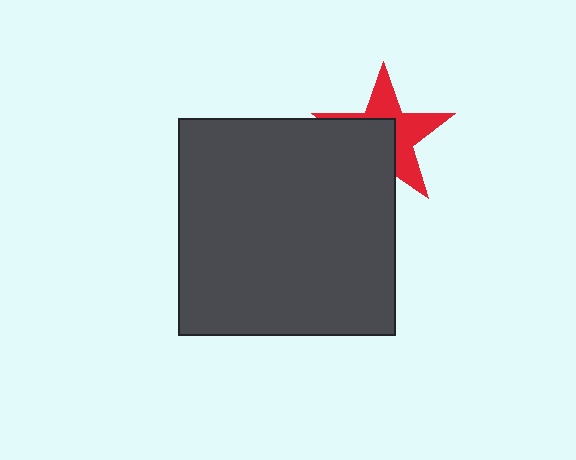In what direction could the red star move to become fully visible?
The red star could move toward the upper-right. That would shift it out from behind the dark gray square entirely.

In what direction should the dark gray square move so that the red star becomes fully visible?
The dark gray square should move toward the lower-left. That is the shortest direction to clear the overlap and leave the red star fully visible.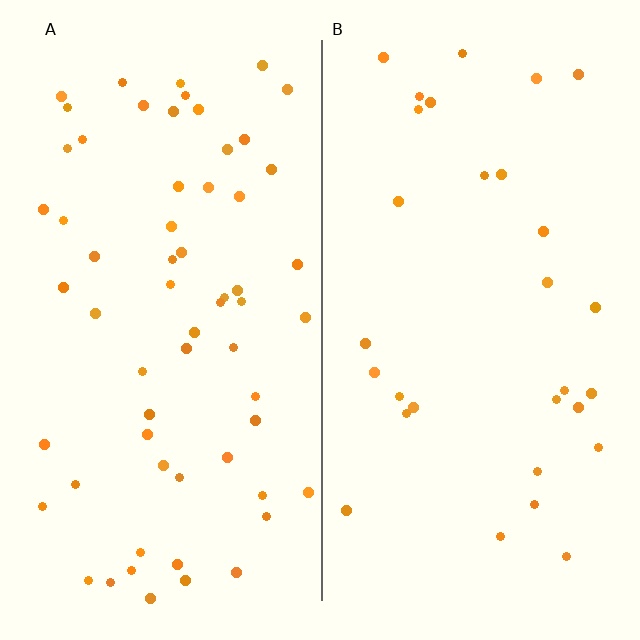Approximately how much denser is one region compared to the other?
Approximately 2.0× — region A over region B.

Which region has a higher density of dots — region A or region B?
A (the left).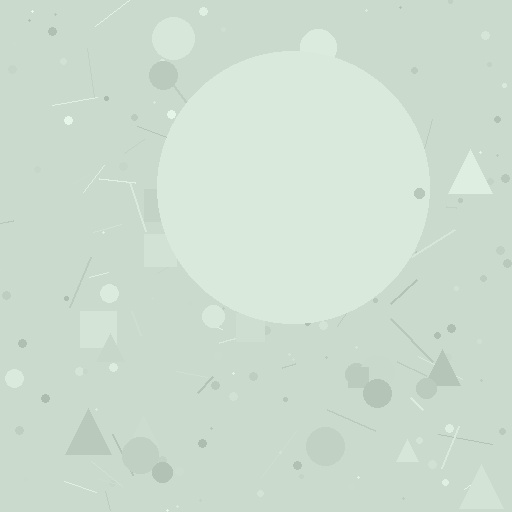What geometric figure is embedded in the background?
A circle is embedded in the background.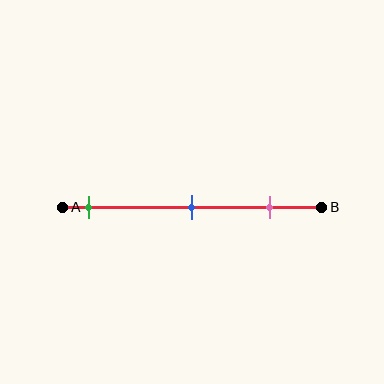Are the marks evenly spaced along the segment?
Yes, the marks are approximately evenly spaced.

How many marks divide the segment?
There are 3 marks dividing the segment.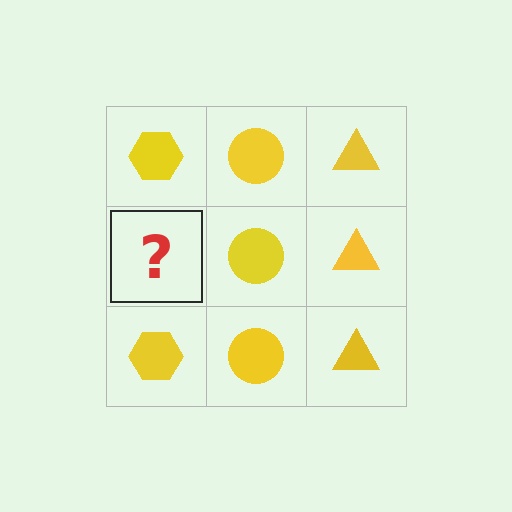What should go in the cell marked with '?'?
The missing cell should contain a yellow hexagon.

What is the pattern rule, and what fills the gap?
The rule is that each column has a consistent shape. The gap should be filled with a yellow hexagon.